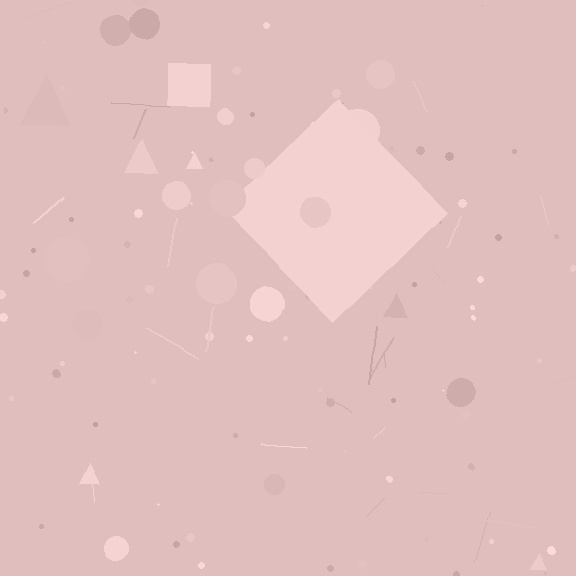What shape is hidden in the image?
A diamond is hidden in the image.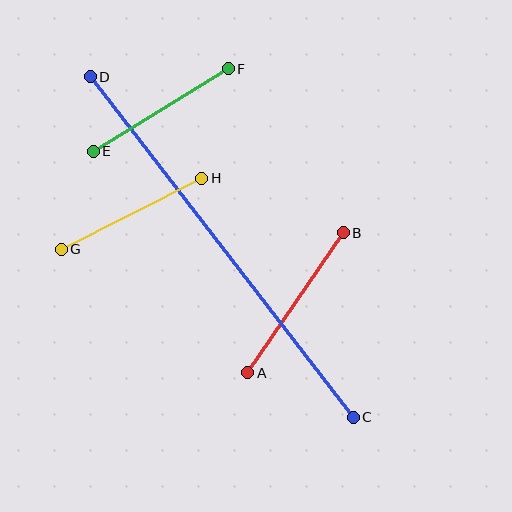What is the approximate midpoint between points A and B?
The midpoint is at approximately (296, 303) pixels.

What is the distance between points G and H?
The distance is approximately 158 pixels.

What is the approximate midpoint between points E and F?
The midpoint is at approximately (161, 110) pixels.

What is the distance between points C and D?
The distance is approximately 430 pixels.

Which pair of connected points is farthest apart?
Points C and D are farthest apart.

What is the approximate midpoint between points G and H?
The midpoint is at approximately (131, 214) pixels.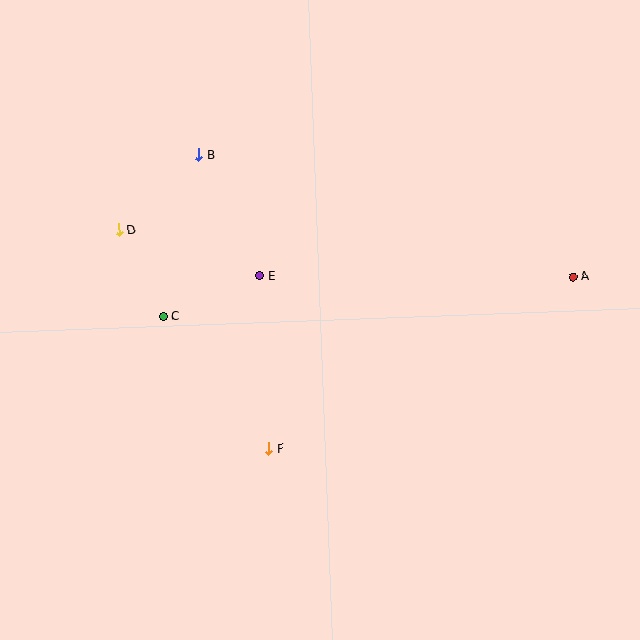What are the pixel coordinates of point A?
Point A is at (573, 277).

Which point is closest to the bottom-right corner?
Point A is closest to the bottom-right corner.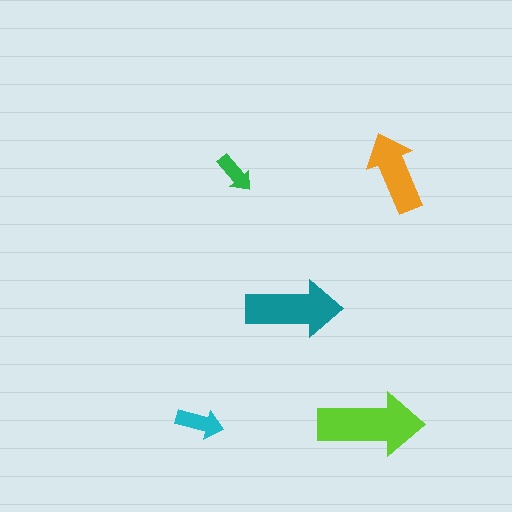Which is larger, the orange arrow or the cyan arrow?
The orange one.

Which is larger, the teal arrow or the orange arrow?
The teal one.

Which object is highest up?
The orange arrow is topmost.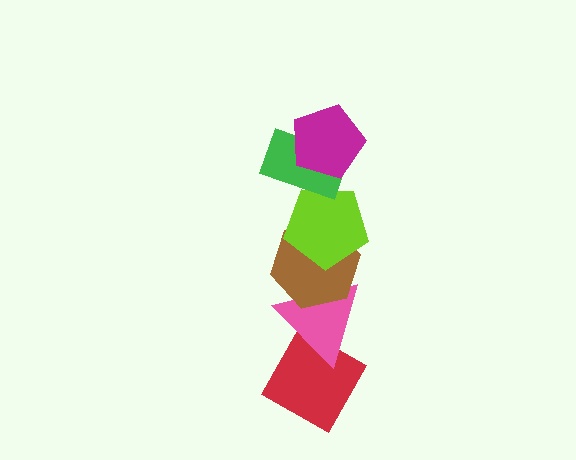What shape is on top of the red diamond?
The pink triangle is on top of the red diamond.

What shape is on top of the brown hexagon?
The lime pentagon is on top of the brown hexagon.